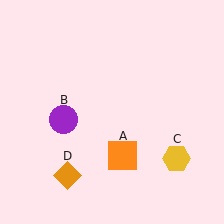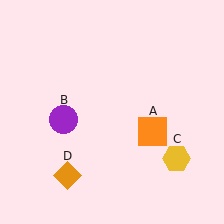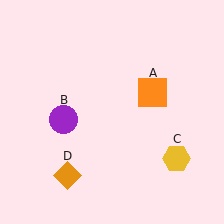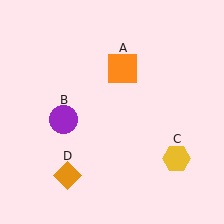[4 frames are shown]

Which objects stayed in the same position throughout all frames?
Purple circle (object B) and yellow hexagon (object C) and orange diamond (object D) remained stationary.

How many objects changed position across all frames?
1 object changed position: orange square (object A).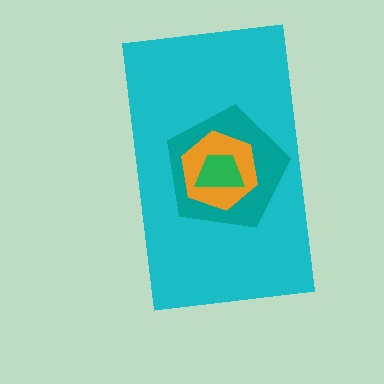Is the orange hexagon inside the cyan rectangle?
Yes.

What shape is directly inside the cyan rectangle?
The teal pentagon.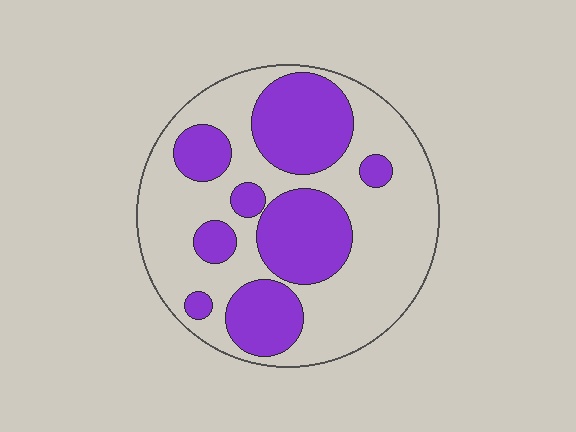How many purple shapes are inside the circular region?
8.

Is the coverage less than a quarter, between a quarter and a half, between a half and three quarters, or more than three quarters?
Between a quarter and a half.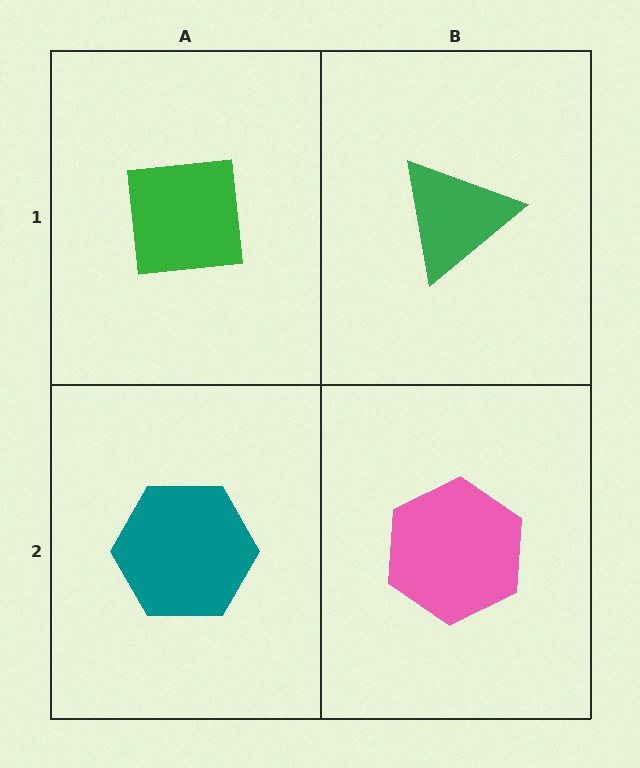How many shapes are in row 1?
2 shapes.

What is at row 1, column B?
A green triangle.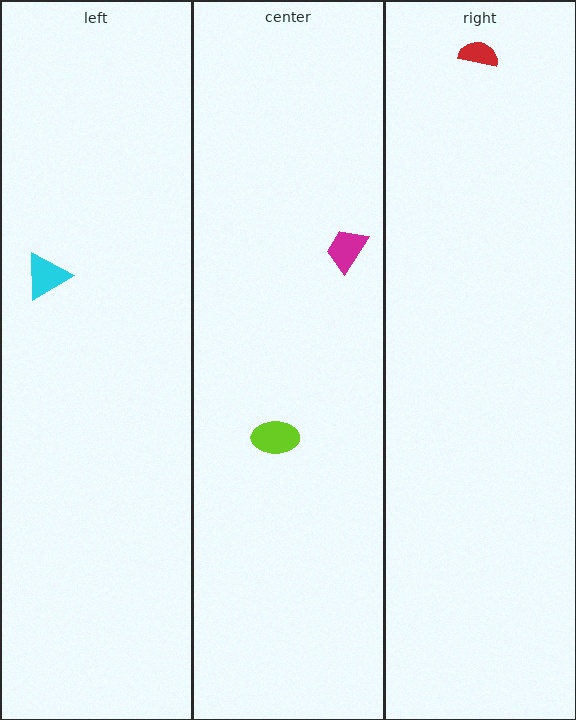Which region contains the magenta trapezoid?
The center region.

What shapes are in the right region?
The red semicircle.